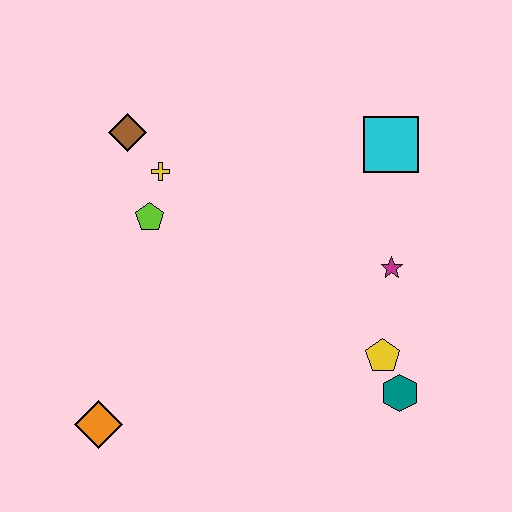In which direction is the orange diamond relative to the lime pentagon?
The orange diamond is below the lime pentagon.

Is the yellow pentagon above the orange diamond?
Yes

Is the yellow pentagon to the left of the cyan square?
Yes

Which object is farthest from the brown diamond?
The teal hexagon is farthest from the brown diamond.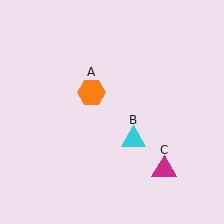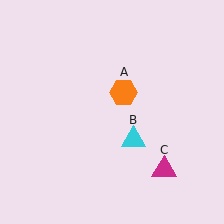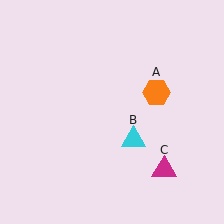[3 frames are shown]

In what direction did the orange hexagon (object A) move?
The orange hexagon (object A) moved right.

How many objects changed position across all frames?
1 object changed position: orange hexagon (object A).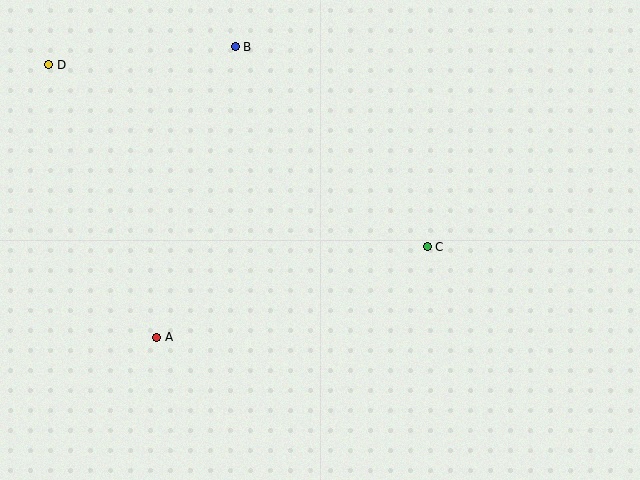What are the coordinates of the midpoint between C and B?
The midpoint between C and B is at (331, 147).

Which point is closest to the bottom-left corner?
Point A is closest to the bottom-left corner.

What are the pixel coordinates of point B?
Point B is at (235, 47).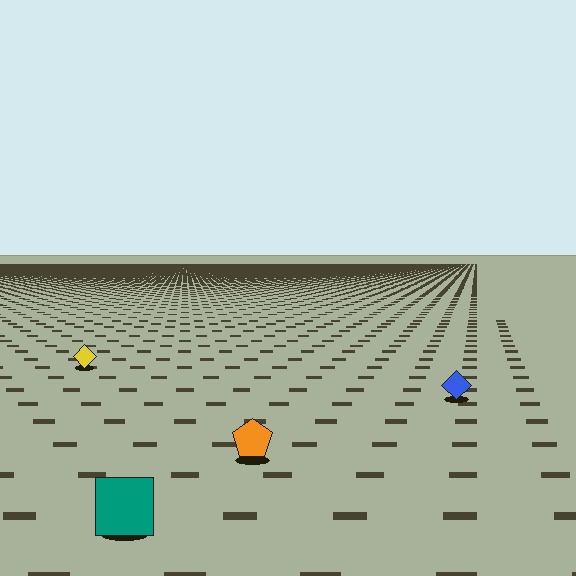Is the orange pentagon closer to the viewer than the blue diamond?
Yes. The orange pentagon is closer — you can tell from the texture gradient: the ground texture is coarser near it.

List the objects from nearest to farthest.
From nearest to farthest: the teal square, the orange pentagon, the blue diamond, the yellow diamond.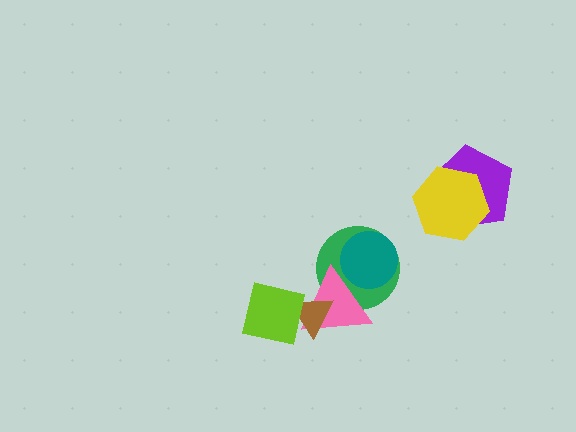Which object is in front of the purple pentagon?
The yellow hexagon is in front of the purple pentagon.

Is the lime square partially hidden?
No, no other shape covers it.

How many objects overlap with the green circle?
2 objects overlap with the green circle.